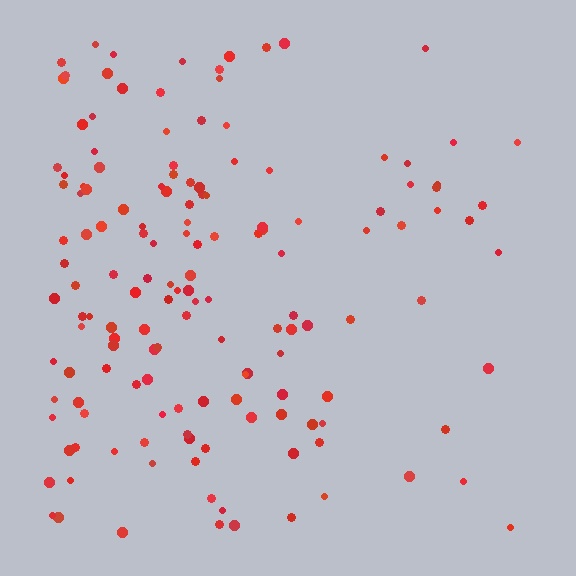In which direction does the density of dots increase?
From right to left, with the left side densest.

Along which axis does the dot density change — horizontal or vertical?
Horizontal.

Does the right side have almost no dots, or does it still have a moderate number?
Still a moderate number, just noticeably fewer than the left.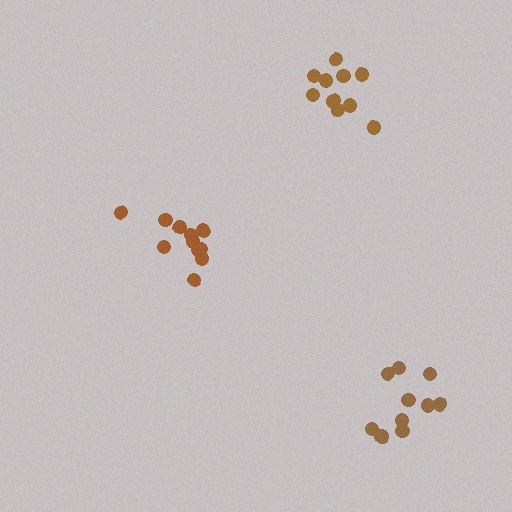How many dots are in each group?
Group 1: 11 dots, Group 2: 10 dots, Group 3: 10 dots (31 total).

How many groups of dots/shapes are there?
There are 3 groups.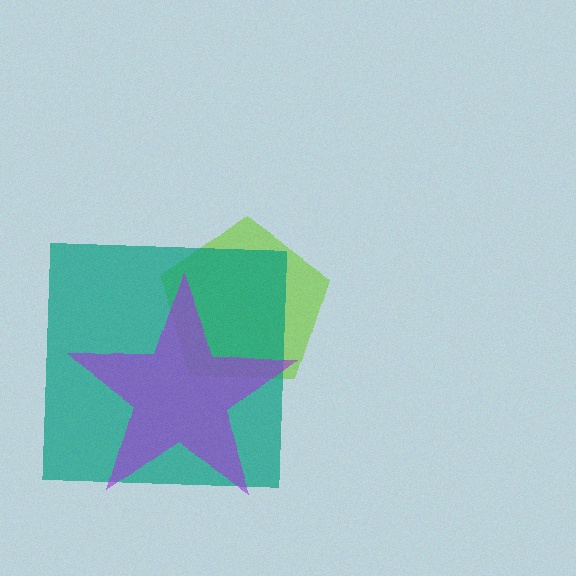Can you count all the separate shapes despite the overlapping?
Yes, there are 3 separate shapes.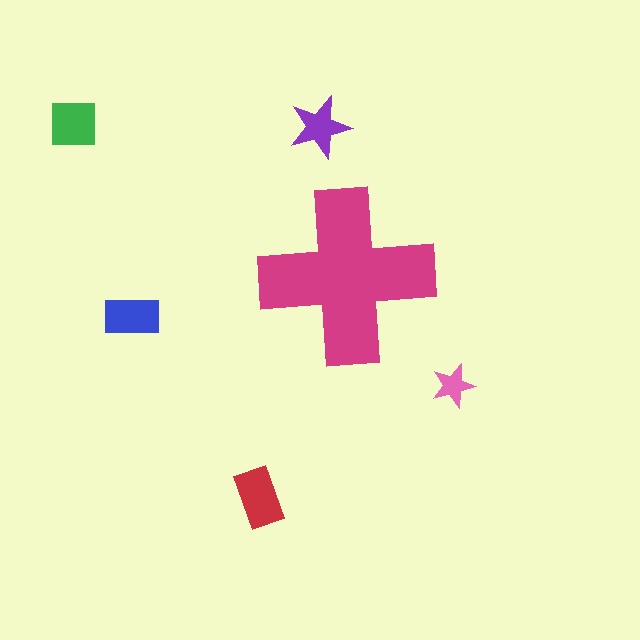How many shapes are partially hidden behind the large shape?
0 shapes are partially hidden.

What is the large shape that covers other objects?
A magenta cross.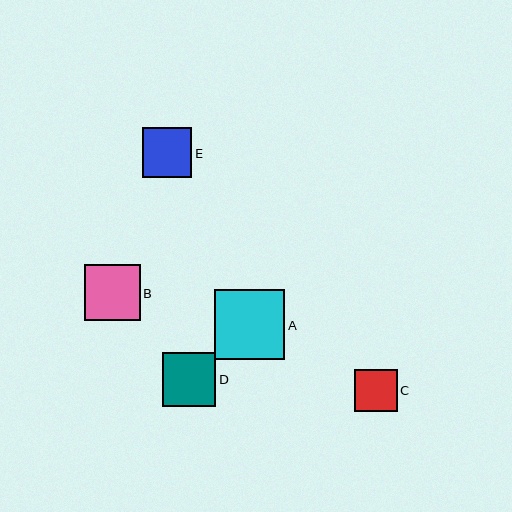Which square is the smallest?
Square C is the smallest with a size of approximately 42 pixels.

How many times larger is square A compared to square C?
Square A is approximately 1.7 times the size of square C.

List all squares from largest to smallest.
From largest to smallest: A, B, D, E, C.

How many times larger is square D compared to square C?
Square D is approximately 1.3 times the size of square C.